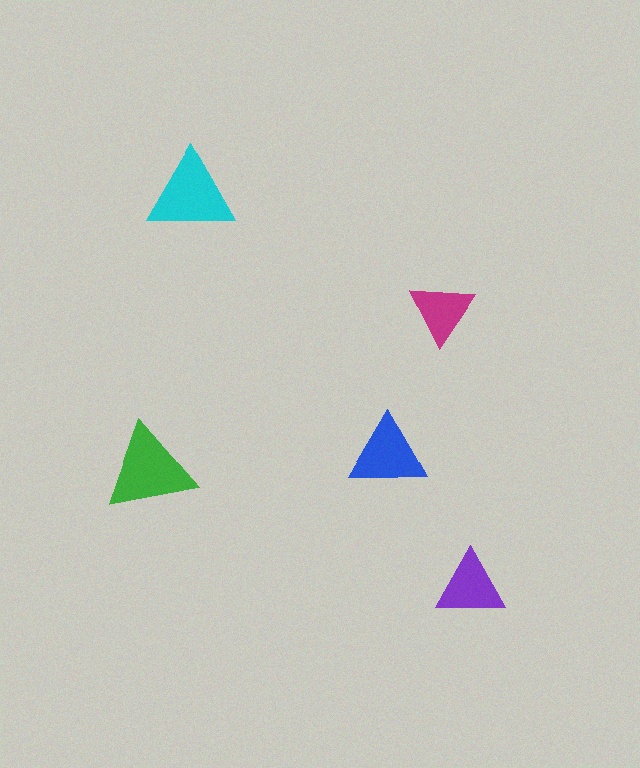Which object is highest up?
The cyan triangle is topmost.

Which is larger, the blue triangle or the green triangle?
The green one.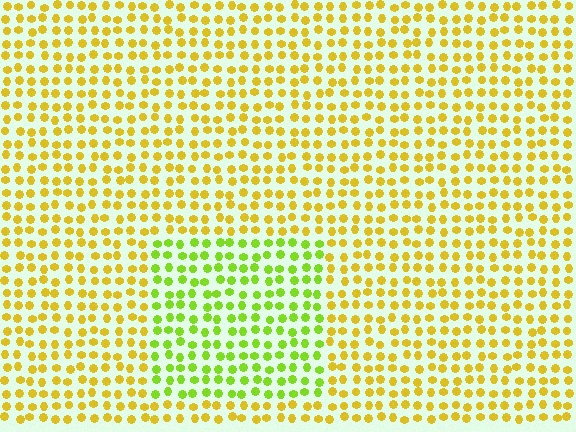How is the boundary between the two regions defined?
The boundary is defined purely by a slight shift in hue (about 40 degrees). Spacing, size, and orientation are identical on both sides.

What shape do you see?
I see a rectangle.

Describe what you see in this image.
The image is filled with small yellow elements in a uniform arrangement. A rectangle-shaped region is visible where the elements are tinted to a slightly different hue, forming a subtle color boundary.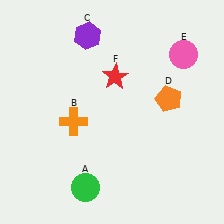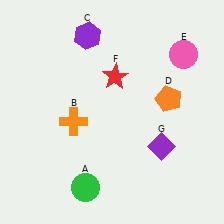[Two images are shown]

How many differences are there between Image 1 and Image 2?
There is 1 difference between the two images.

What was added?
A purple diamond (G) was added in Image 2.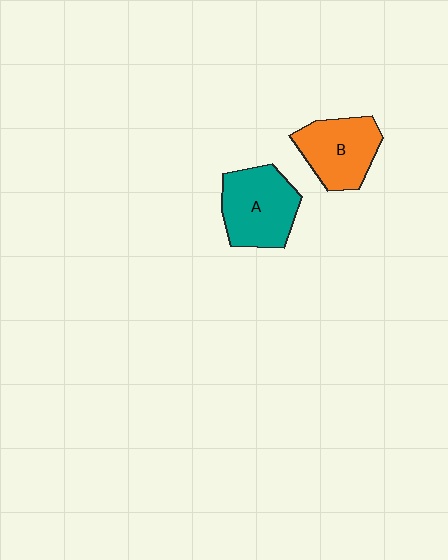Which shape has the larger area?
Shape A (teal).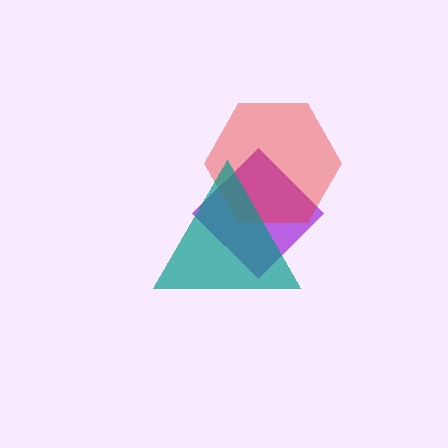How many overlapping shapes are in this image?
There are 3 overlapping shapes in the image.